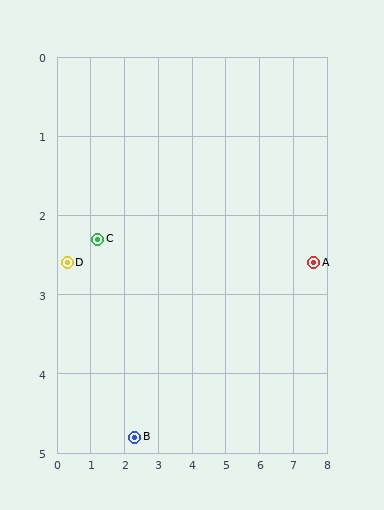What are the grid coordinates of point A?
Point A is at approximately (7.6, 2.6).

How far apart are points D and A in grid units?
Points D and A are about 7.3 grid units apart.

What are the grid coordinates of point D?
Point D is at approximately (0.3, 2.6).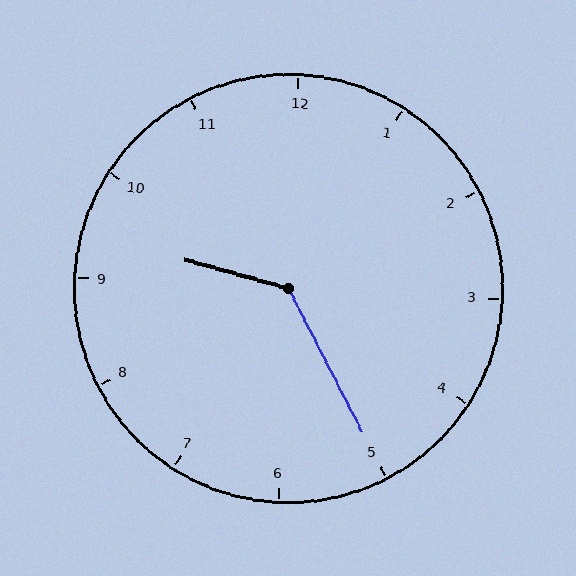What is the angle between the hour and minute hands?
Approximately 132 degrees.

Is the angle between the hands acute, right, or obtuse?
It is obtuse.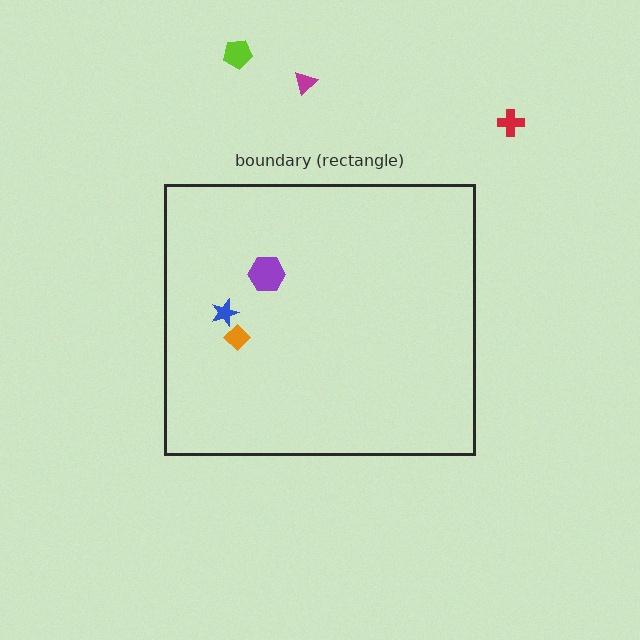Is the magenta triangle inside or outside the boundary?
Outside.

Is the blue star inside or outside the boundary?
Inside.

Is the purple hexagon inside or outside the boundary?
Inside.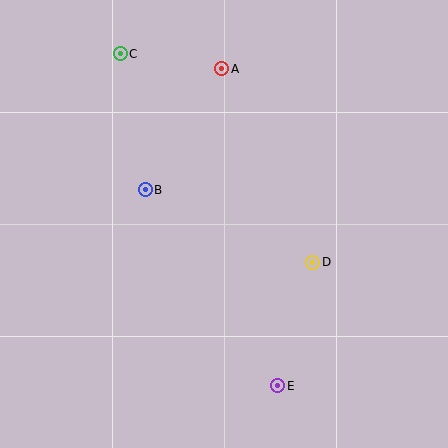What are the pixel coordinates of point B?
Point B is at (145, 190).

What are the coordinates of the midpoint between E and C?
The midpoint between E and C is at (199, 220).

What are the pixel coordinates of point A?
Point A is at (222, 69).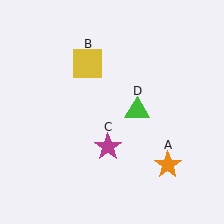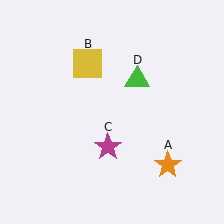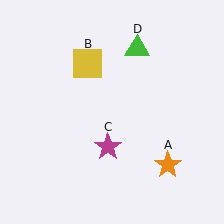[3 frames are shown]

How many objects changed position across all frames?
1 object changed position: green triangle (object D).